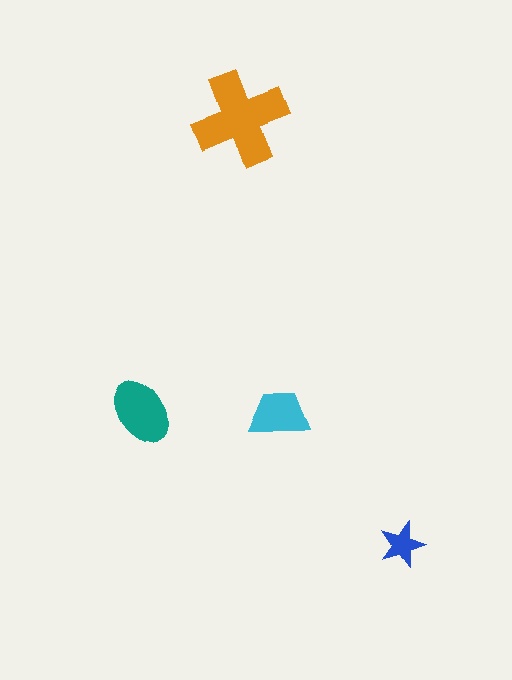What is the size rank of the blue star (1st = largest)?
4th.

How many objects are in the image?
There are 4 objects in the image.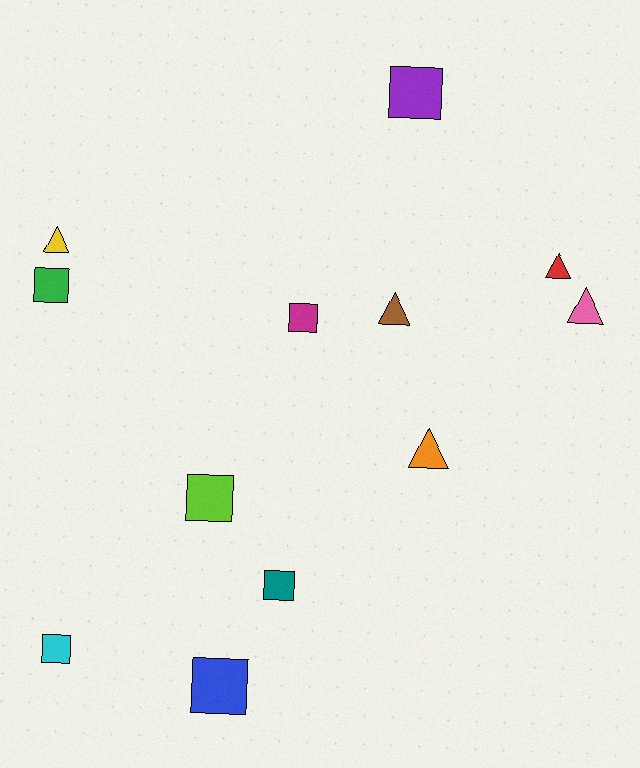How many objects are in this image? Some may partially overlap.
There are 12 objects.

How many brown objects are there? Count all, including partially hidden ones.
There is 1 brown object.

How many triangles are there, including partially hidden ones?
There are 5 triangles.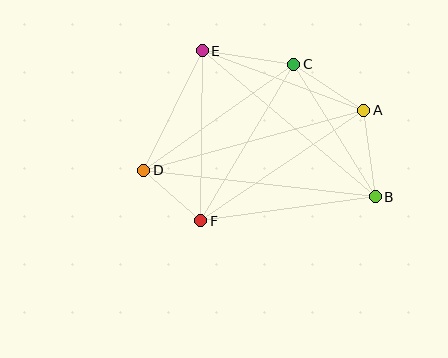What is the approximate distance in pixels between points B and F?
The distance between B and F is approximately 176 pixels.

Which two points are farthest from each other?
Points B and D are farthest from each other.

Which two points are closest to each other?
Points D and F are closest to each other.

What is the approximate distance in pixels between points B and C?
The distance between B and C is approximately 156 pixels.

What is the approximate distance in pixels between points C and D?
The distance between C and D is approximately 183 pixels.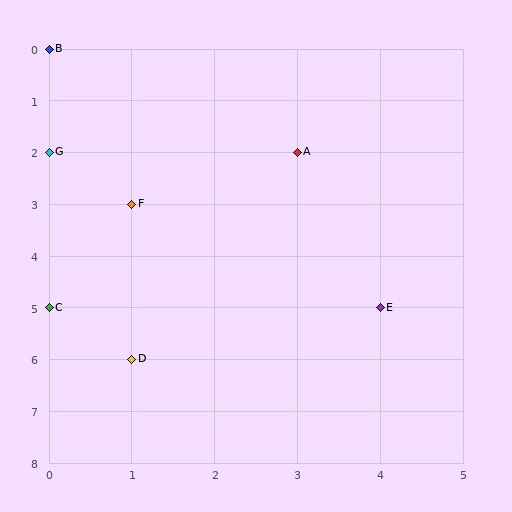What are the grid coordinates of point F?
Point F is at grid coordinates (1, 3).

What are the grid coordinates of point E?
Point E is at grid coordinates (4, 5).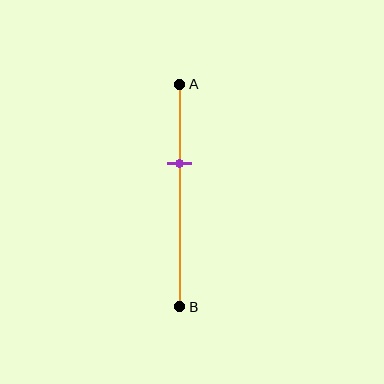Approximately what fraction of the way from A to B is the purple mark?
The purple mark is approximately 35% of the way from A to B.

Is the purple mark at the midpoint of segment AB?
No, the mark is at about 35% from A, not at the 50% midpoint.